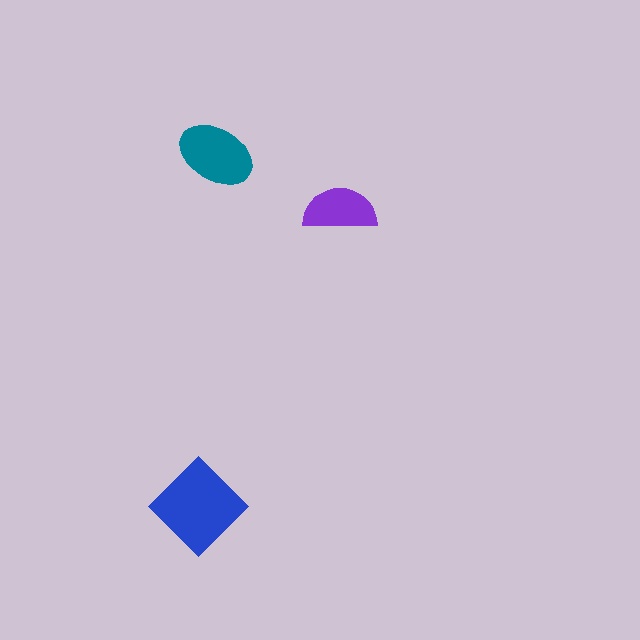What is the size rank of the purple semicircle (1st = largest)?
3rd.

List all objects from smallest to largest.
The purple semicircle, the teal ellipse, the blue diamond.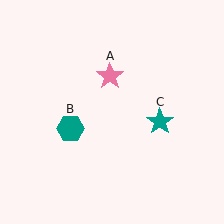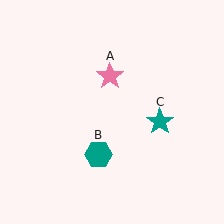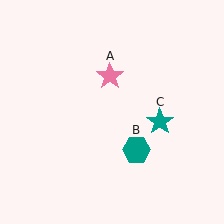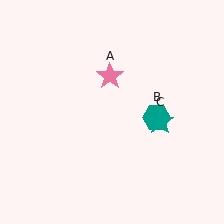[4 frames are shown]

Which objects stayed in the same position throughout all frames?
Pink star (object A) and teal star (object C) remained stationary.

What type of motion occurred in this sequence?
The teal hexagon (object B) rotated counterclockwise around the center of the scene.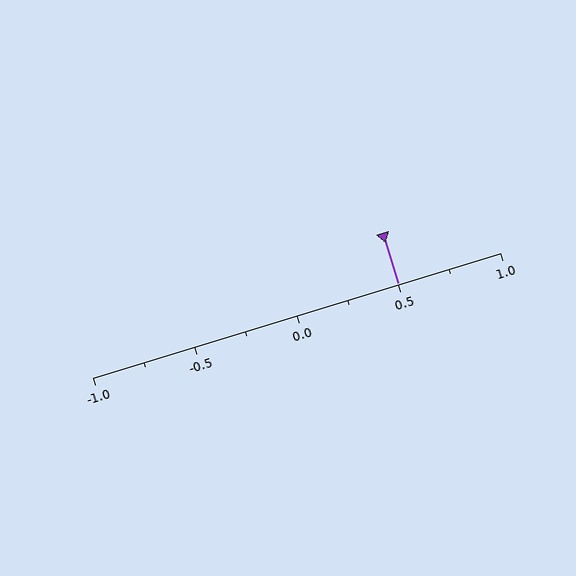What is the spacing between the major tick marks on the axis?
The major ticks are spaced 0.5 apart.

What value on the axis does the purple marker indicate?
The marker indicates approximately 0.5.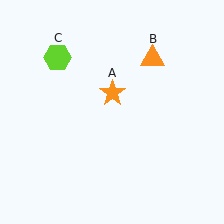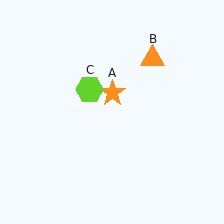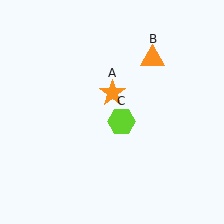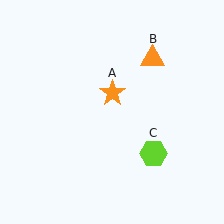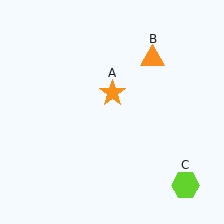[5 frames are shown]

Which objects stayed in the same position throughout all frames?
Orange star (object A) and orange triangle (object B) remained stationary.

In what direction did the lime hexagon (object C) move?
The lime hexagon (object C) moved down and to the right.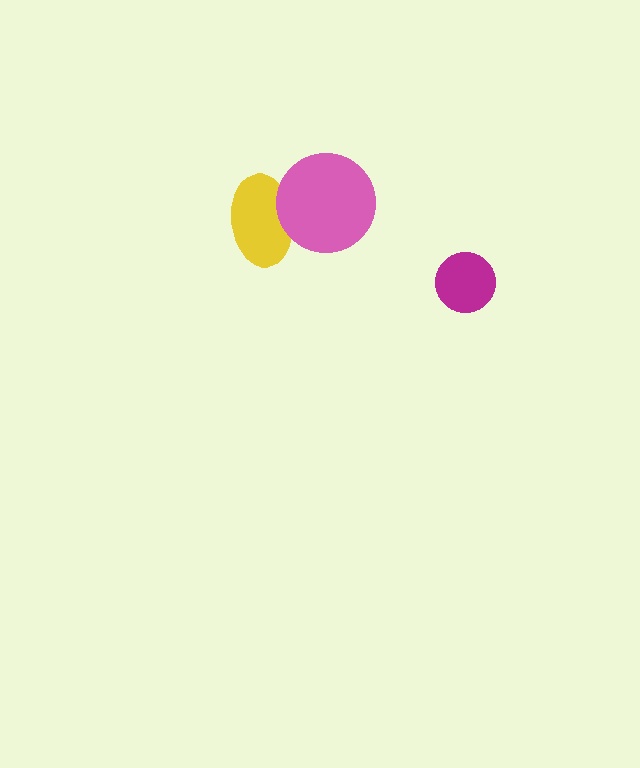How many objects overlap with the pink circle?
1 object overlaps with the pink circle.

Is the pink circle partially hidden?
No, no other shape covers it.